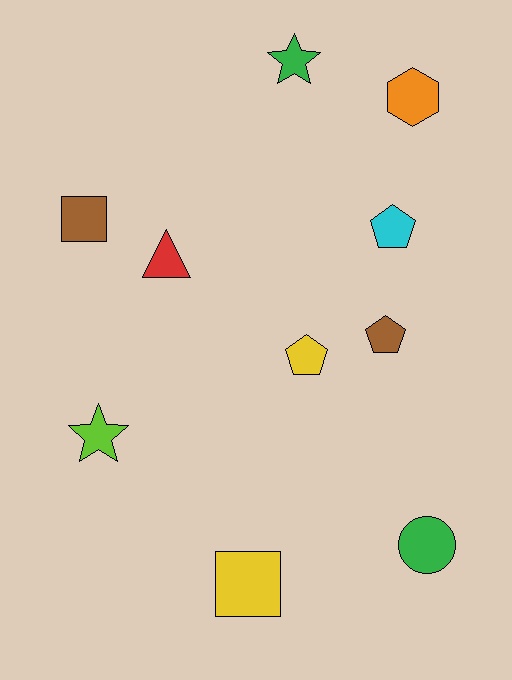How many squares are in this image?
There are 2 squares.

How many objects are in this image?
There are 10 objects.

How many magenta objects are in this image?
There are no magenta objects.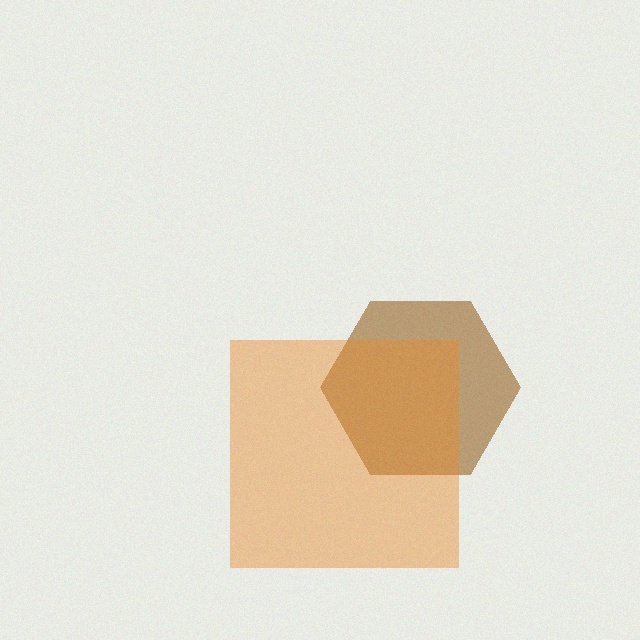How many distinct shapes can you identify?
There are 2 distinct shapes: a brown hexagon, an orange square.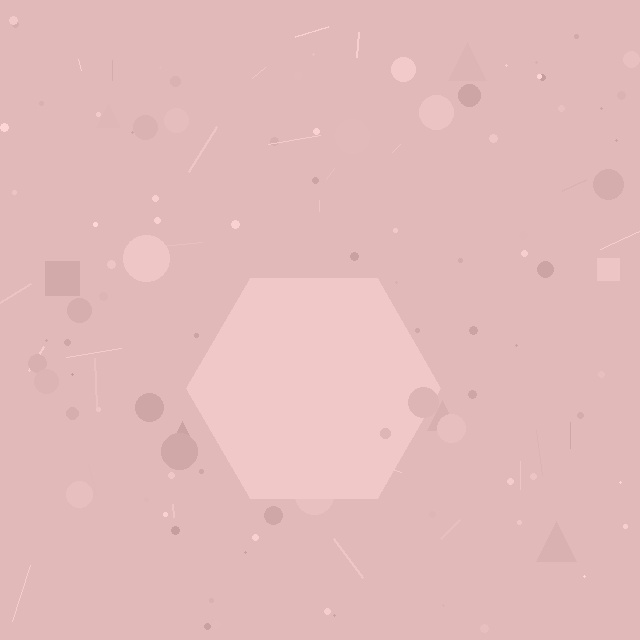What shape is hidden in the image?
A hexagon is hidden in the image.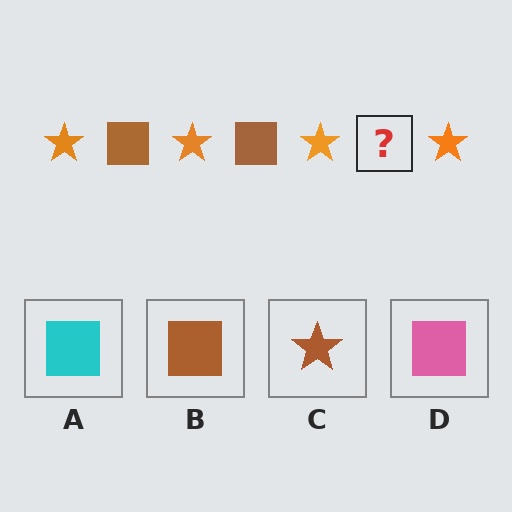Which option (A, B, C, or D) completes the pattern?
B.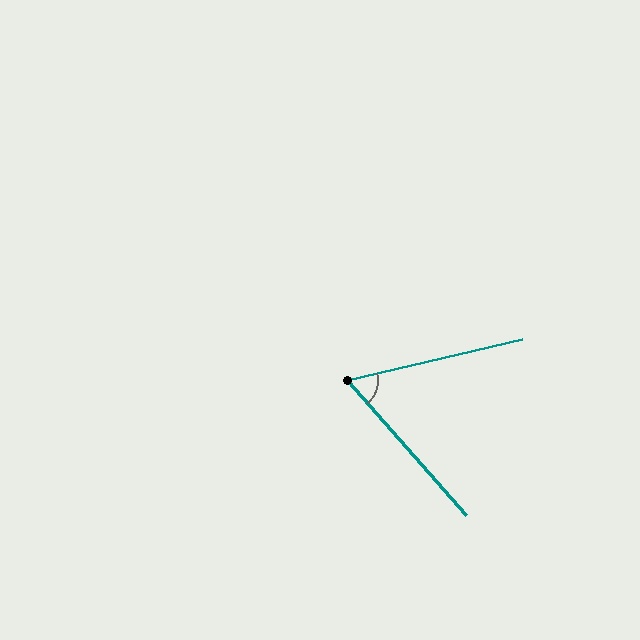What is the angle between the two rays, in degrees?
Approximately 62 degrees.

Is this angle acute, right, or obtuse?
It is acute.